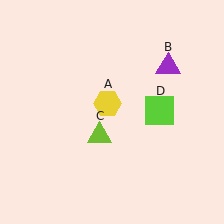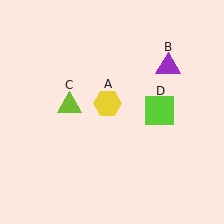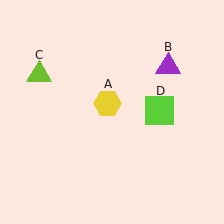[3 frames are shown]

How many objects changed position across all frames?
1 object changed position: lime triangle (object C).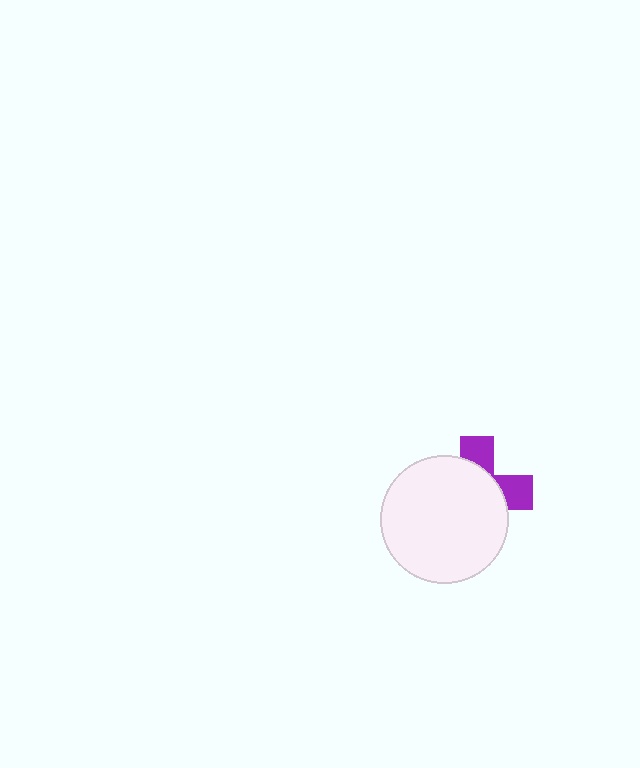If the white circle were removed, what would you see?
You would see the complete purple cross.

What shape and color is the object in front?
The object in front is a white circle.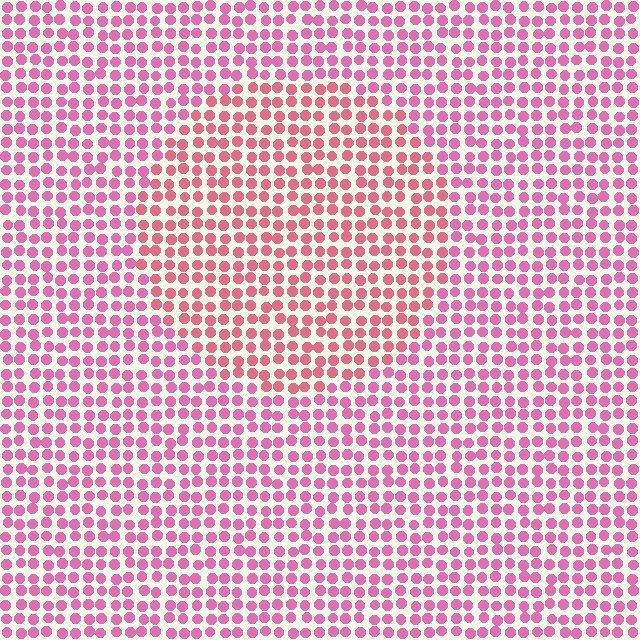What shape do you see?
I see a circle.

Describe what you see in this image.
The image is filled with small pink elements in a uniform arrangement. A circle-shaped region is visible where the elements are tinted to a slightly different hue, forming a subtle color boundary.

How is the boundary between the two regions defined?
The boundary is defined purely by a slight shift in hue (about 23 degrees). Spacing, size, and orientation are identical on both sides.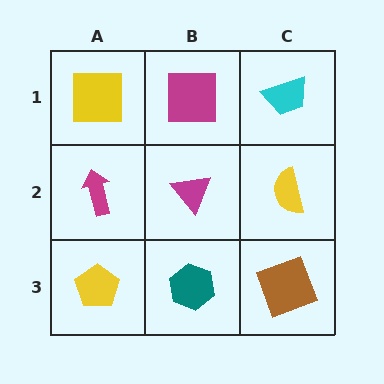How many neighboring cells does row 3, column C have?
2.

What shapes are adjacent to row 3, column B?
A magenta triangle (row 2, column B), a yellow pentagon (row 3, column A), a brown square (row 3, column C).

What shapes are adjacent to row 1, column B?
A magenta triangle (row 2, column B), a yellow square (row 1, column A), a cyan trapezoid (row 1, column C).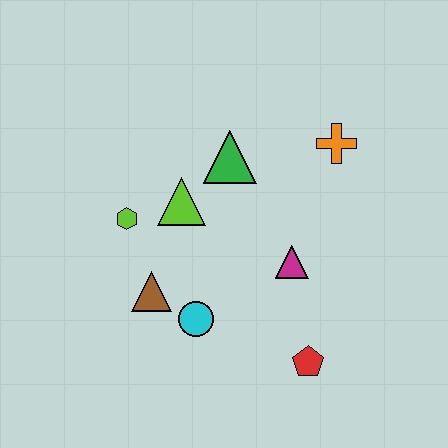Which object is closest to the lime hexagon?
The lime triangle is closest to the lime hexagon.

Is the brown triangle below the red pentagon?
No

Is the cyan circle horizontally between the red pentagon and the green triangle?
No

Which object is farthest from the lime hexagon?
The red pentagon is farthest from the lime hexagon.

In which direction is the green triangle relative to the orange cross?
The green triangle is to the left of the orange cross.